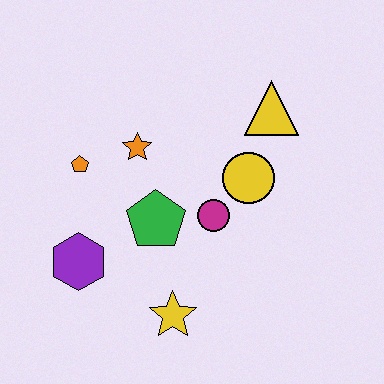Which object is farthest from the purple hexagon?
The yellow triangle is farthest from the purple hexagon.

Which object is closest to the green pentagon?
The magenta circle is closest to the green pentagon.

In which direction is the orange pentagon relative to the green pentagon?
The orange pentagon is to the left of the green pentagon.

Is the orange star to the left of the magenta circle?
Yes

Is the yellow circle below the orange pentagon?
Yes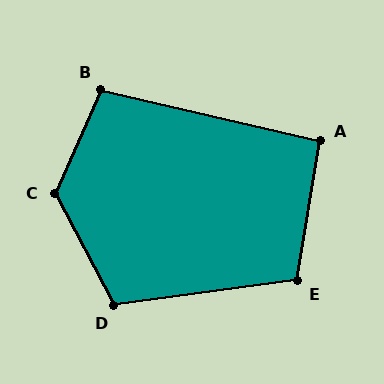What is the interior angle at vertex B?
Approximately 101 degrees (obtuse).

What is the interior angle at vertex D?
Approximately 110 degrees (obtuse).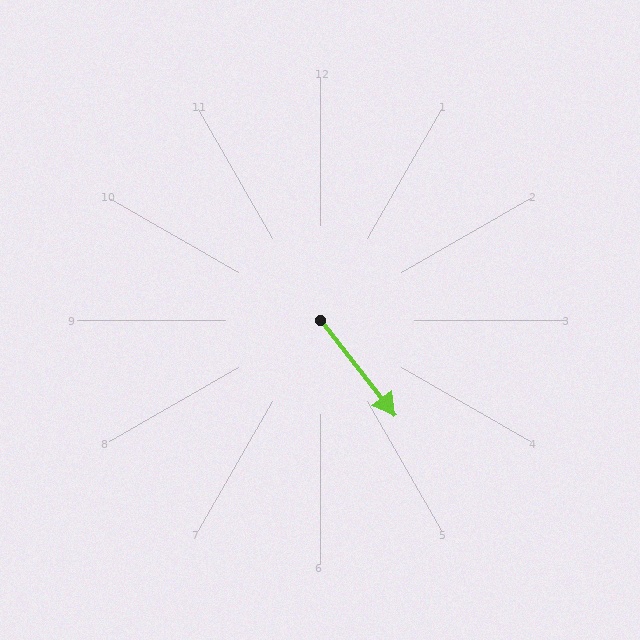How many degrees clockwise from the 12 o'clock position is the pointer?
Approximately 142 degrees.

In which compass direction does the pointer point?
Southeast.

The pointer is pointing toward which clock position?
Roughly 5 o'clock.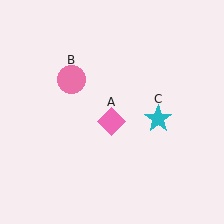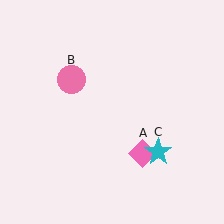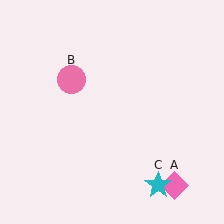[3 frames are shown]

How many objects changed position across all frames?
2 objects changed position: pink diamond (object A), cyan star (object C).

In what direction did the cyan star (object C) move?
The cyan star (object C) moved down.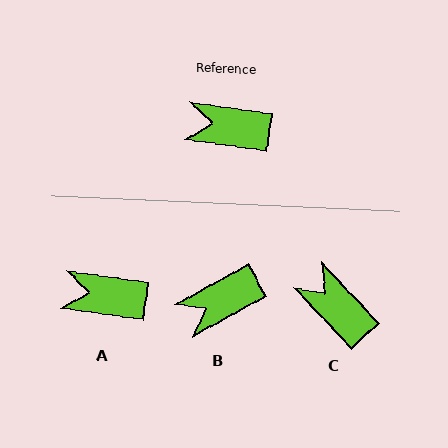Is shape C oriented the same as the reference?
No, it is off by about 39 degrees.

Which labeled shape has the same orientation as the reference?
A.